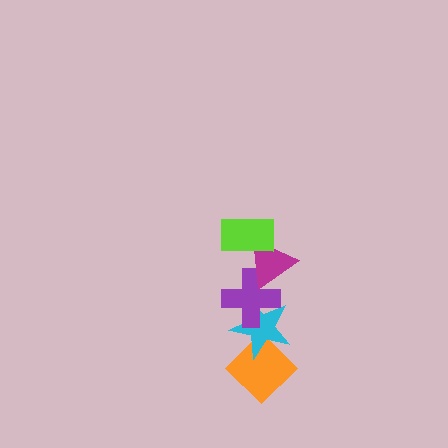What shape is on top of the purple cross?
The magenta triangle is on top of the purple cross.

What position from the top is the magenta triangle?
The magenta triangle is 2nd from the top.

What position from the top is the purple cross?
The purple cross is 3rd from the top.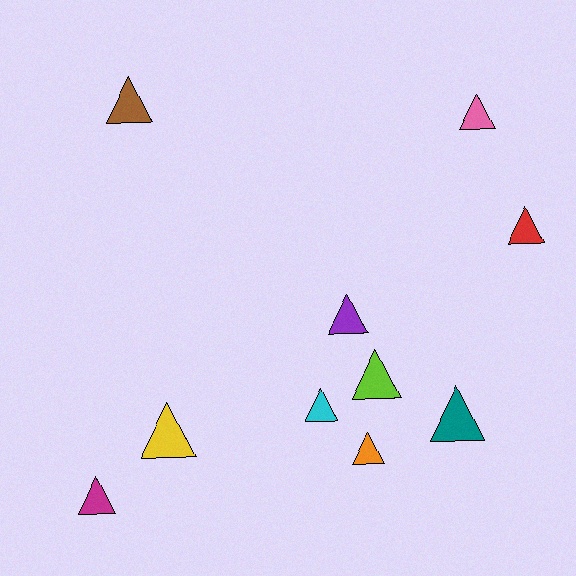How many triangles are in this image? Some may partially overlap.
There are 10 triangles.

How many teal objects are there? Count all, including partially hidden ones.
There is 1 teal object.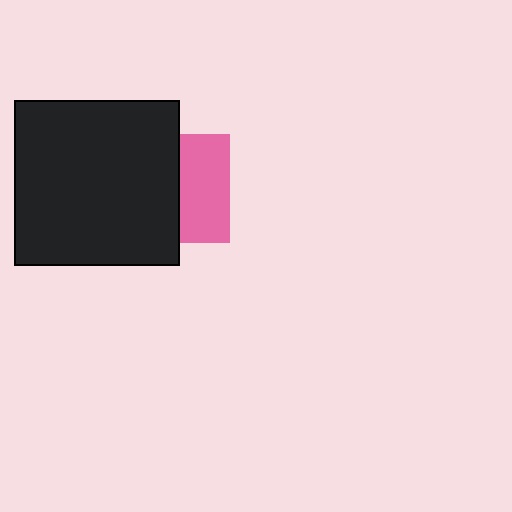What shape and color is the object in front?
The object in front is a black square.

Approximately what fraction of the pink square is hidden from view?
Roughly 54% of the pink square is hidden behind the black square.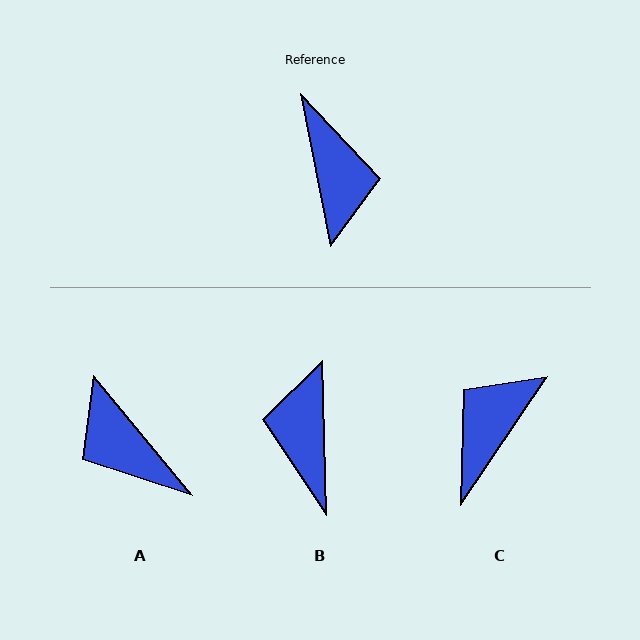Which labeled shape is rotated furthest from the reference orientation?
B, about 171 degrees away.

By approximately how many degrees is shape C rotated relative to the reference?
Approximately 135 degrees counter-clockwise.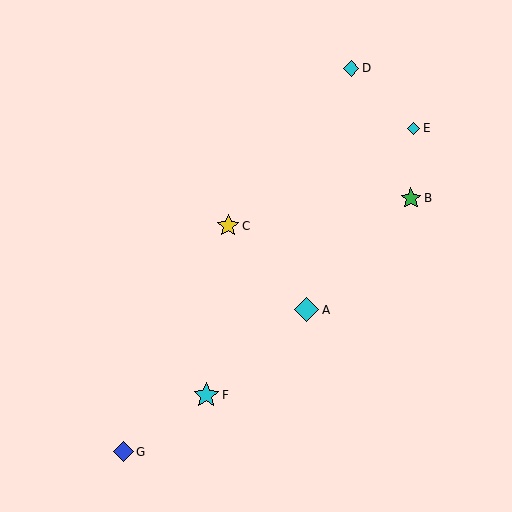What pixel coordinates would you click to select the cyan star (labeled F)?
Click at (206, 395) to select the cyan star F.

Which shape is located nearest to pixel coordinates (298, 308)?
The cyan diamond (labeled A) at (307, 310) is nearest to that location.